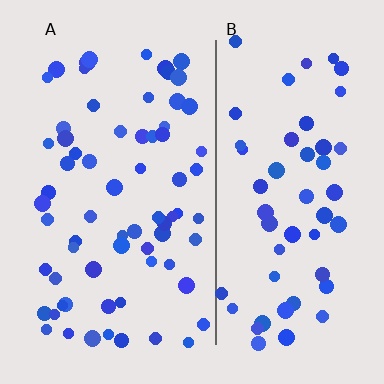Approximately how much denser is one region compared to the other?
Approximately 1.3× — region A over region B.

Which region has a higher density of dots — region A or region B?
A (the left).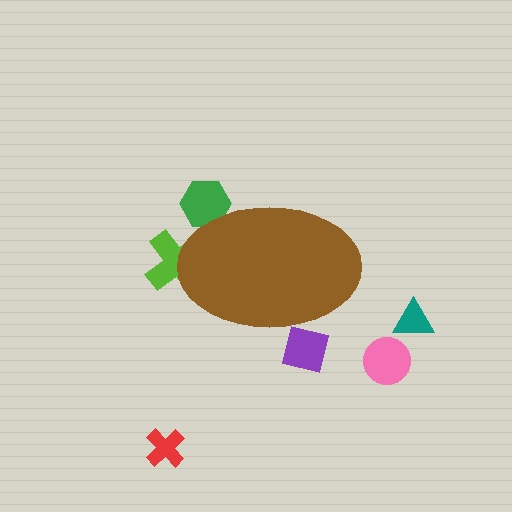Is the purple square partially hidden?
Yes, the purple square is partially hidden behind the brown ellipse.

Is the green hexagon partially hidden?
Yes, the green hexagon is partially hidden behind the brown ellipse.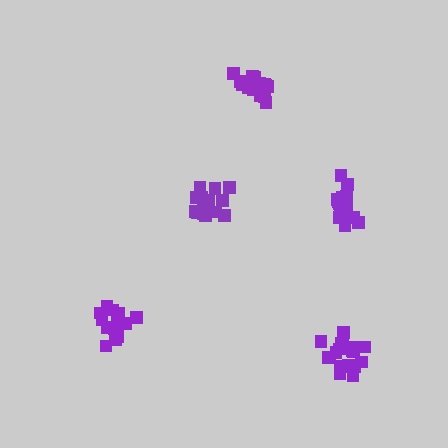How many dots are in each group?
Group 1: 14 dots, Group 2: 18 dots, Group 3: 18 dots, Group 4: 18 dots, Group 5: 18 dots (86 total).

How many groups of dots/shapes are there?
There are 5 groups.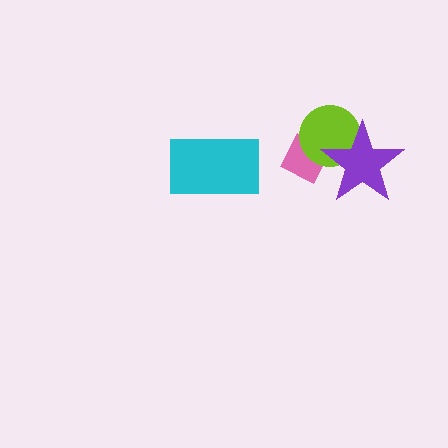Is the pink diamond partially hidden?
Yes, it is partially covered by another shape.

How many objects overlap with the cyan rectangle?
0 objects overlap with the cyan rectangle.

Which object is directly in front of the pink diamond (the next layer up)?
The lime circle is directly in front of the pink diamond.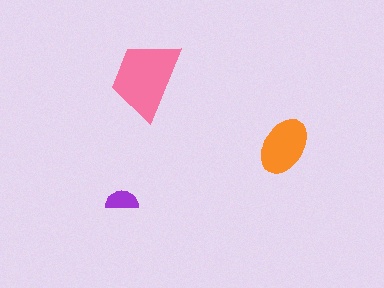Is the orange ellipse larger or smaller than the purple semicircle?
Larger.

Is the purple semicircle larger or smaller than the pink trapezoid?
Smaller.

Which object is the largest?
The pink trapezoid.